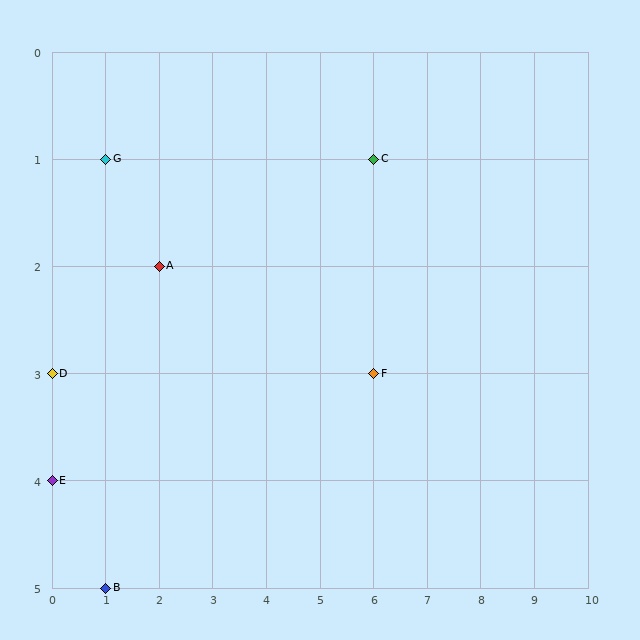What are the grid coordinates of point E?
Point E is at grid coordinates (0, 4).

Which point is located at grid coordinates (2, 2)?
Point A is at (2, 2).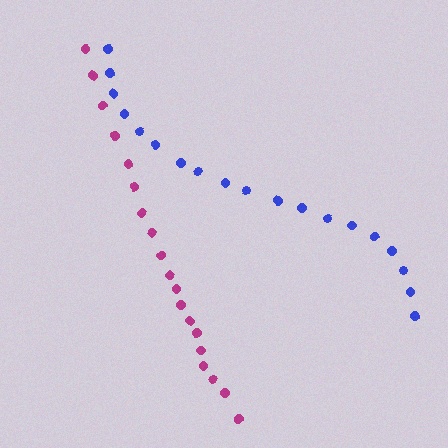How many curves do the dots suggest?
There are 2 distinct paths.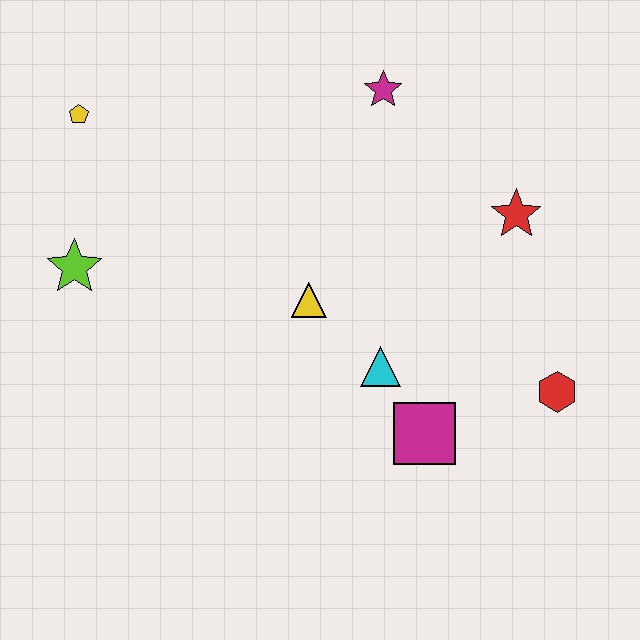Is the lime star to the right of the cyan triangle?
No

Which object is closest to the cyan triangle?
The magenta square is closest to the cyan triangle.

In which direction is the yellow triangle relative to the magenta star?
The yellow triangle is below the magenta star.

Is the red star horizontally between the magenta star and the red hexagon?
Yes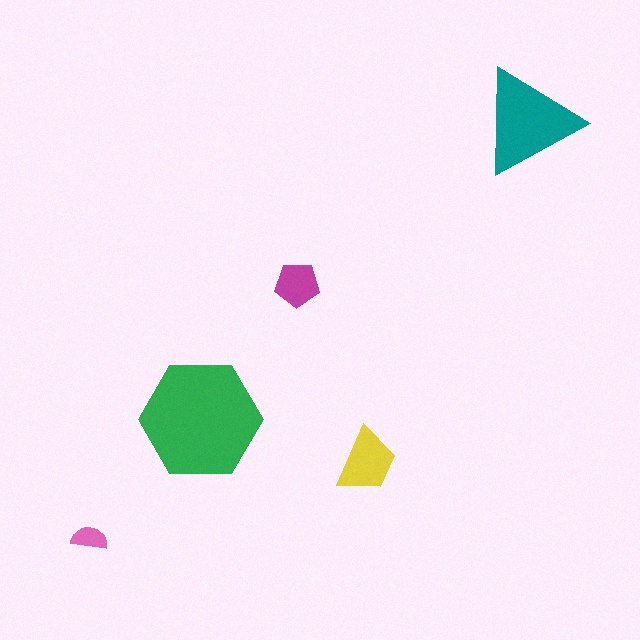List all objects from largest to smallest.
The green hexagon, the teal triangle, the yellow trapezoid, the magenta pentagon, the pink semicircle.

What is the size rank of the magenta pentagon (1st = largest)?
4th.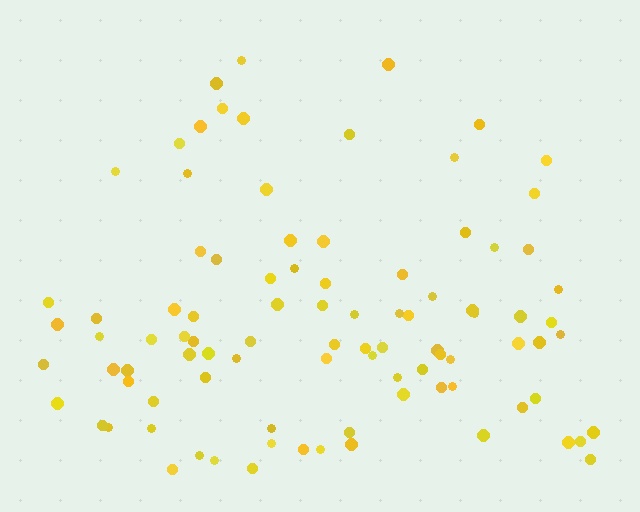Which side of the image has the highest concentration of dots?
The bottom.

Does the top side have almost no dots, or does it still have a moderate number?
Still a moderate number, just noticeably fewer than the bottom.